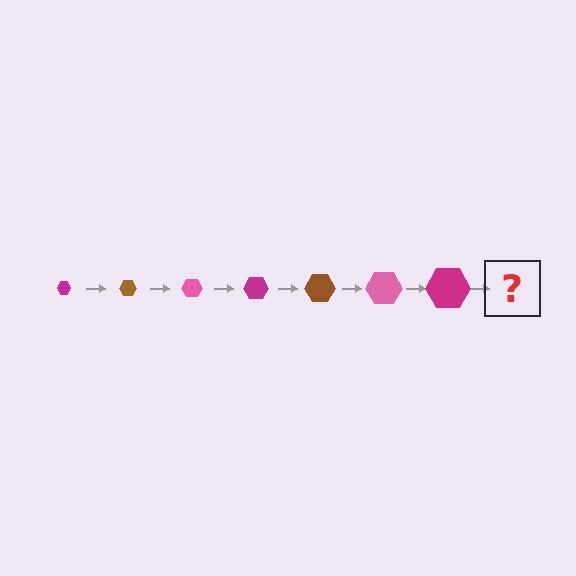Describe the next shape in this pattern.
It should be a brown hexagon, larger than the previous one.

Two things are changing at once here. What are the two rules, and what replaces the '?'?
The two rules are that the hexagon grows larger each step and the color cycles through magenta, brown, and pink. The '?' should be a brown hexagon, larger than the previous one.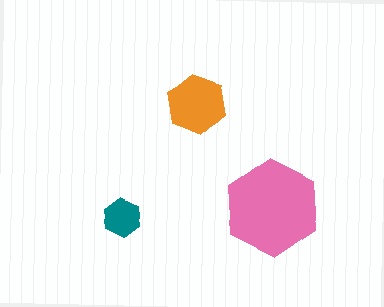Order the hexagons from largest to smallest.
the pink one, the orange one, the teal one.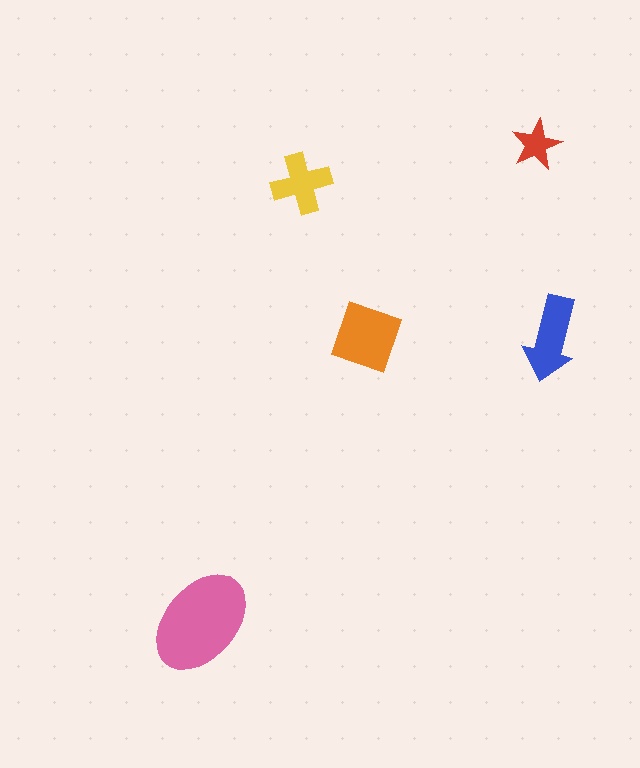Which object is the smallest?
The red star.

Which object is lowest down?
The pink ellipse is bottommost.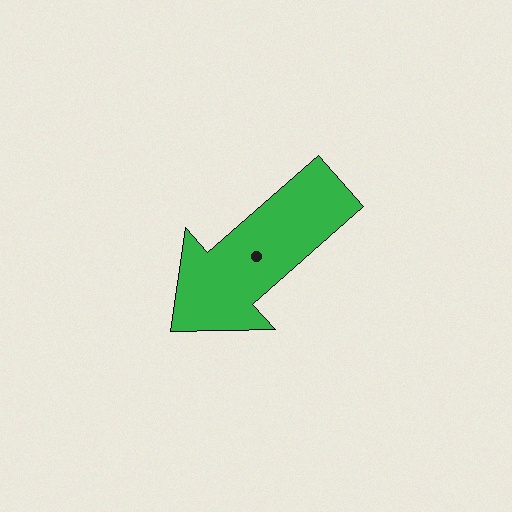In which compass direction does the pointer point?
Southwest.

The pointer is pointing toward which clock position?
Roughly 8 o'clock.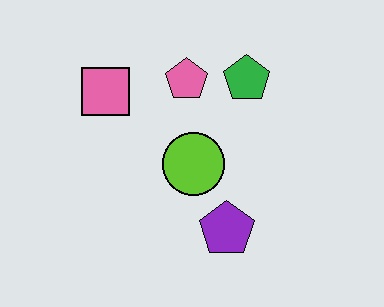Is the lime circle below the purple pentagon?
No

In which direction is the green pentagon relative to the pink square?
The green pentagon is to the right of the pink square.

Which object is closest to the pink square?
The pink pentagon is closest to the pink square.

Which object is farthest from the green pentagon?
The purple pentagon is farthest from the green pentagon.